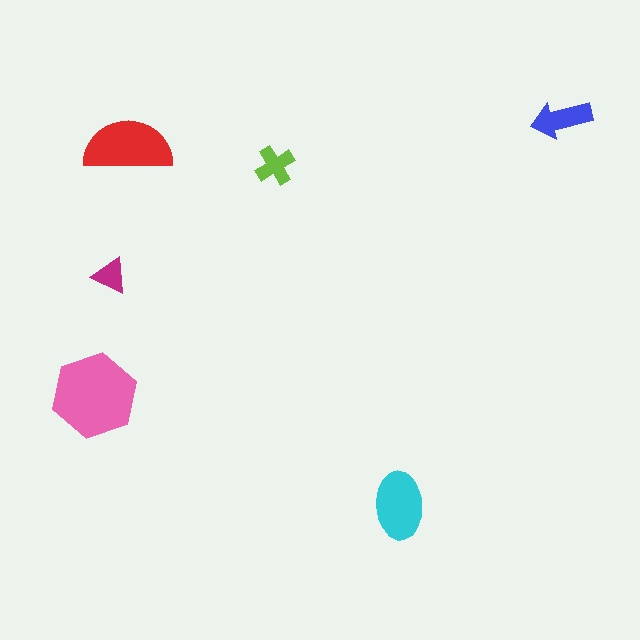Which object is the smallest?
The magenta triangle.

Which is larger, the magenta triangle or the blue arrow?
The blue arrow.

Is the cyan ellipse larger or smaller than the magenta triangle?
Larger.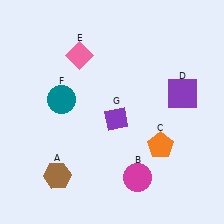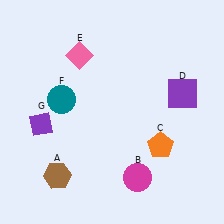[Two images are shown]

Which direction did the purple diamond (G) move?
The purple diamond (G) moved left.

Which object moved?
The purple diamond (G) moved left.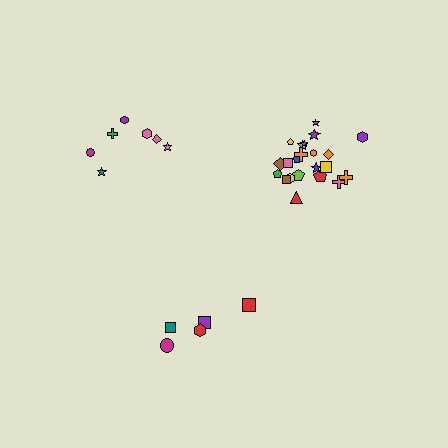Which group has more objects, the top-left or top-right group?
The top-right group.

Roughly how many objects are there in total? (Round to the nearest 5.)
Roughly 35 objects in total.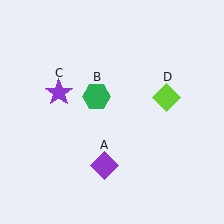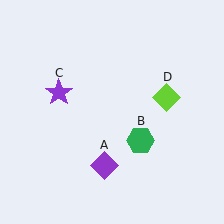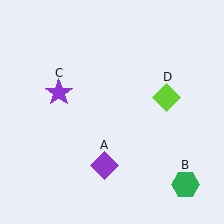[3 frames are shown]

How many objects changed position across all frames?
1 object changed position: green hexagon (object B).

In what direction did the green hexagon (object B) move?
The green hexagon (object B) moved down and to the right.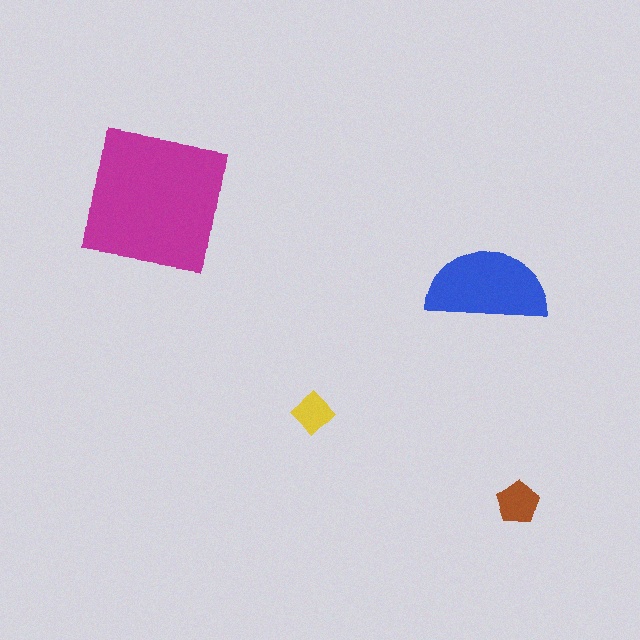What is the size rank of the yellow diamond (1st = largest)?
4th.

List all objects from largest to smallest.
The magenta square, the blue semicircle, the brown pentagon, the yellow diamond.